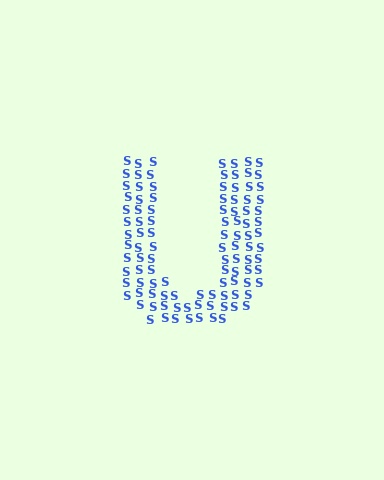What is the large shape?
The large shape is the letter U.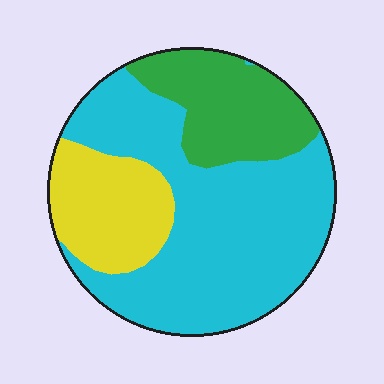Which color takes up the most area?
Cyan, at roughly 60%.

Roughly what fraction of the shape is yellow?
Yellow takes up about one fifth (1/5) of the shape.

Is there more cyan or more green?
Cyan.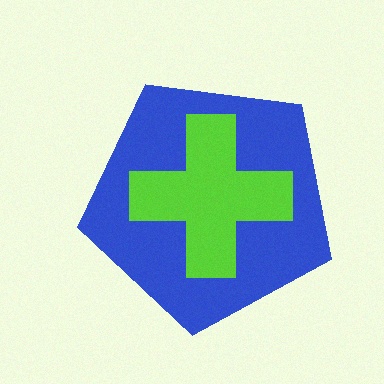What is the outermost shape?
The blue pentagon.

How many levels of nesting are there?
2.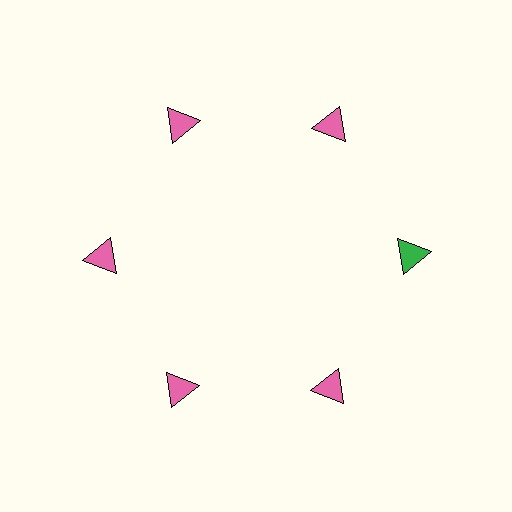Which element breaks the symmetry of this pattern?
The green triangle at roughly the 3 o'clock position breaks the symmetry. All other shapes are pink triangles.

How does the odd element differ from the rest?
It has a different color: green instead of pink.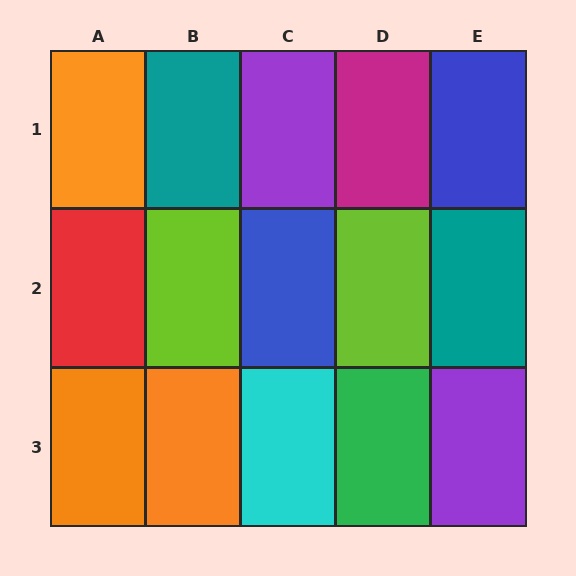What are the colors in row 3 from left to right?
Orange, orange, cyan, green, purple.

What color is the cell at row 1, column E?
Blue.